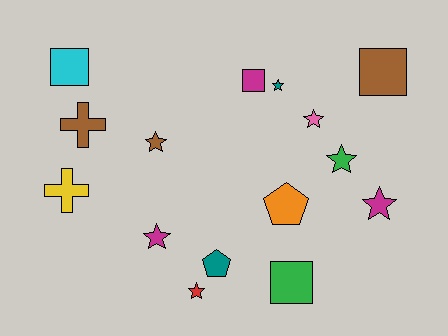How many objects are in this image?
There are 15 objects.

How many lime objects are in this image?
There are no lime objects.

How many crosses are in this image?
There are 2 crosses.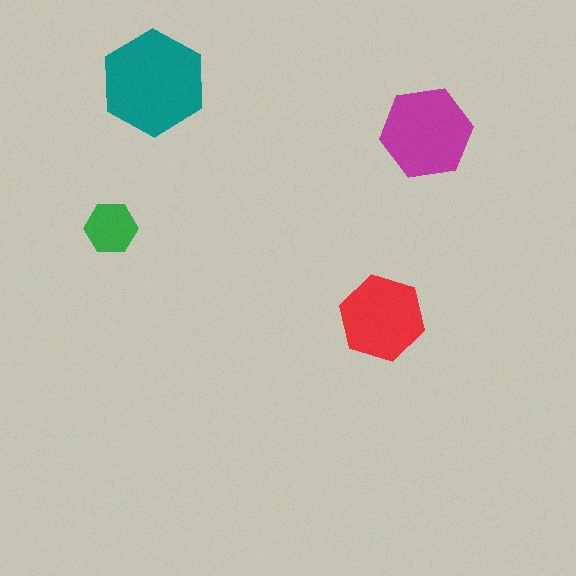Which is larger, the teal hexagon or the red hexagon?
The teal one.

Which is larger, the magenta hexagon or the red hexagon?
The magenta one.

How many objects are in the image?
There are 4 objects in the image.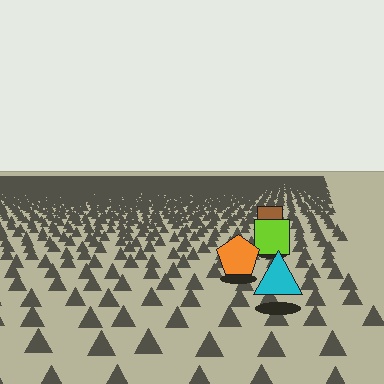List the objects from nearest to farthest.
From nearest to farthest: the cyan triangle, the orange pentagon, the lime square, the brown square.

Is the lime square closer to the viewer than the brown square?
Yes. The lime square is closer — you can tell from the texture gradient: the ground texture is coarser near it.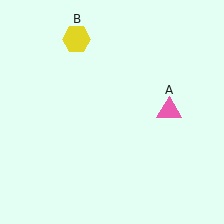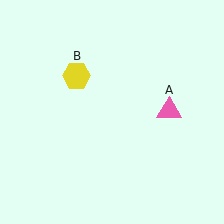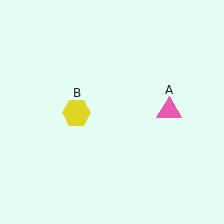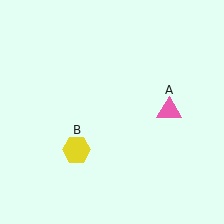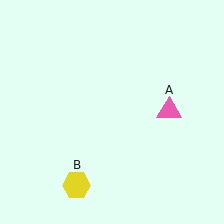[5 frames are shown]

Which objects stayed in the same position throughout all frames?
Pink triangle (object A) remained stationary.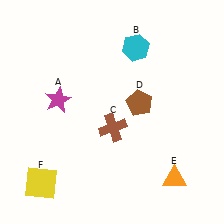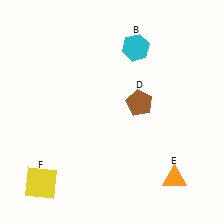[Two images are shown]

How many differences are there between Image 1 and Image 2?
There are 2 differences between the two images.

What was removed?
The magenta star (A), the brown cross (C) were removed in Image 2.